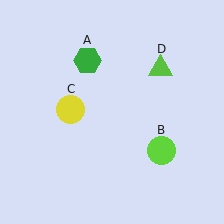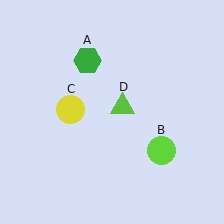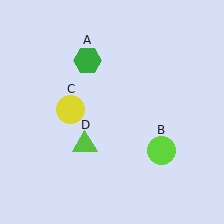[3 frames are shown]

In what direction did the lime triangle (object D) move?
The lime triangle (object D) moved down and to the left.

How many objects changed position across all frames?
1 object changed position: lime triangle (object D).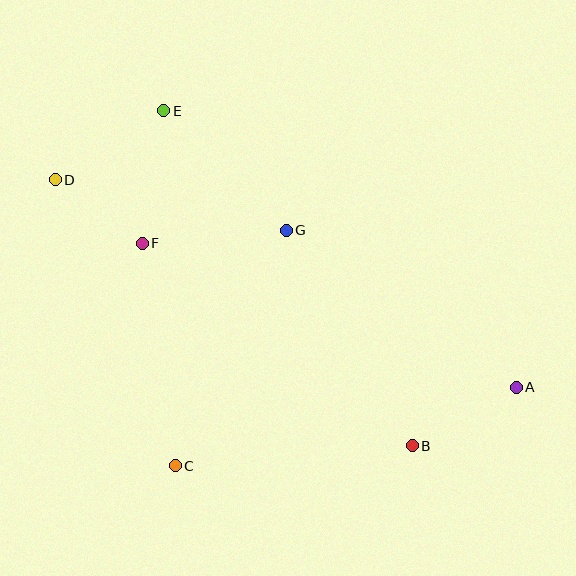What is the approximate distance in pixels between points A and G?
The distance between A and G is approximately 278 pixels.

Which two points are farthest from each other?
Points A and D are farthest from each other.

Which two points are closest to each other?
Points D and F are closest to each other.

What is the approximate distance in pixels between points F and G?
The distance between F and G is approximately 144 pixels.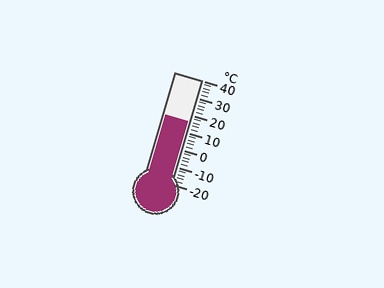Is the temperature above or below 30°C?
The temperature is below 30°C.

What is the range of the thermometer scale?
The thermometer scale ranges from -20°C to 40°C.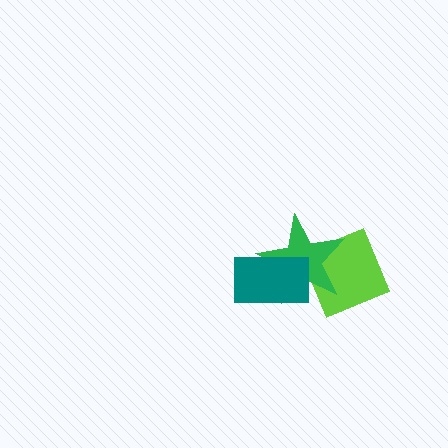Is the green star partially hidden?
Yes, it is partially covered by another shape.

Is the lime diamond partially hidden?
Yes, it is partially covered by another shape.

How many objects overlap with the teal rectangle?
2 objects overlap with the teal rectangle.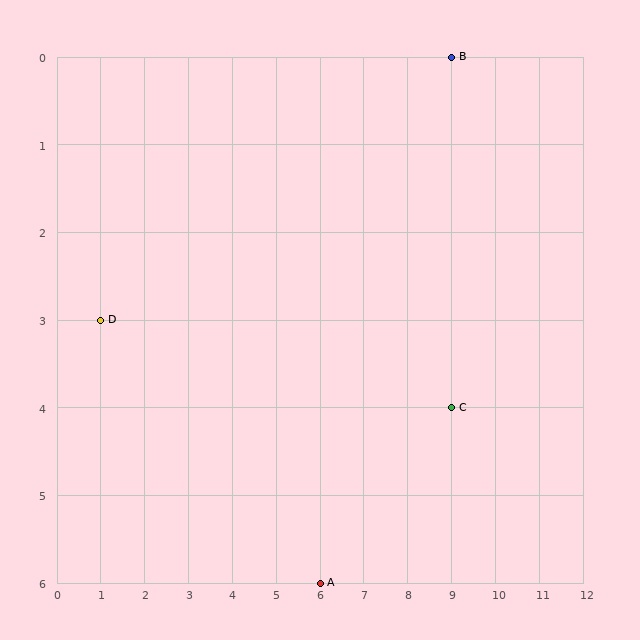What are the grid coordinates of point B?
Point B is at grid coordinates (9, 0).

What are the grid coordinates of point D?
Point D is at grid coordinates (1, 3).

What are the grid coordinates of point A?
Point A is at grid coordinates (6, 6).